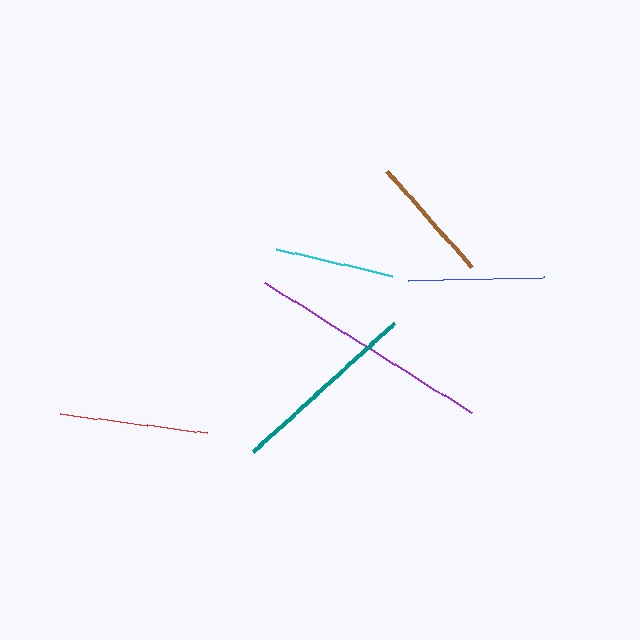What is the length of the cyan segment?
The cyan segment is approximately 119 pixels long.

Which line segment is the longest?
The purple line is the longest at approximately 244 pixels.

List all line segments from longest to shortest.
From longest to shortest: purple, teal, red, blue, brown, cyan.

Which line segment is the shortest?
The cyan line is the shortest at approximately 119 pixels.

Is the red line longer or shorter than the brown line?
The red line is longer than the brown line.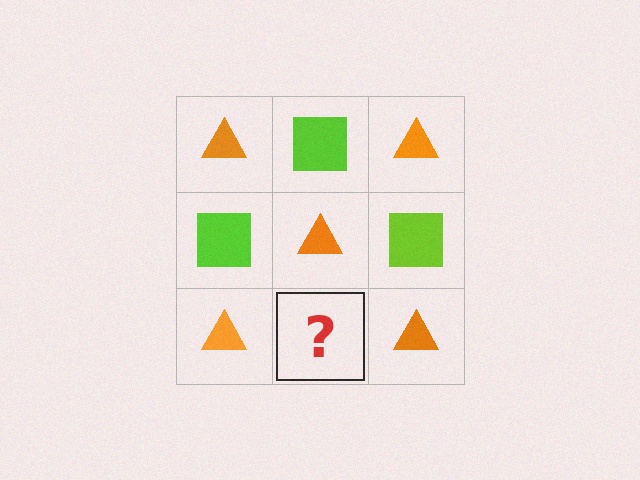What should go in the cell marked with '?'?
The missing cell should contain a lime square.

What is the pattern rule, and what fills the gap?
The rule is that it alternates orange triangle and lime square in a checkerboard pattern. The gap should be filled with a lime square.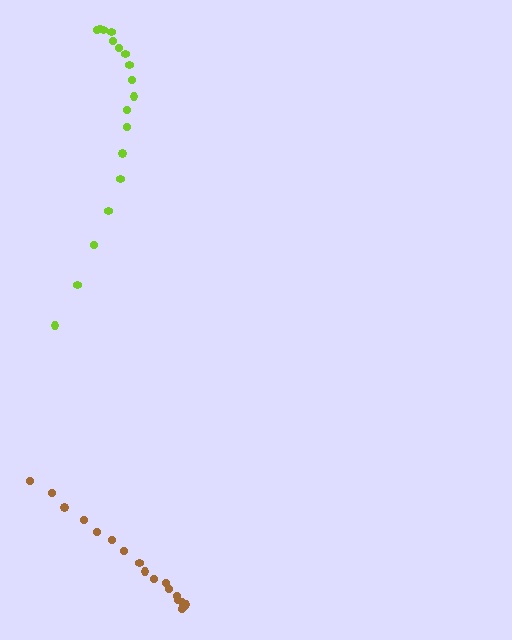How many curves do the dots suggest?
There are 2 distinct paths.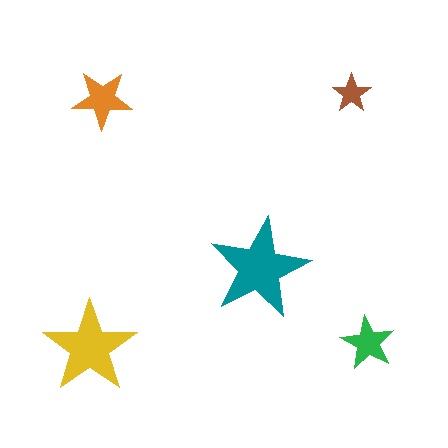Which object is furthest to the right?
The green star is rightmost.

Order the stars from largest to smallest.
the teal one, the yellow one, the orange one, the green one, the brown one.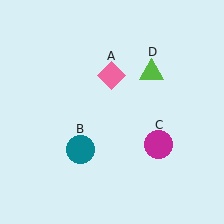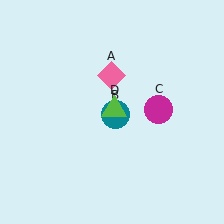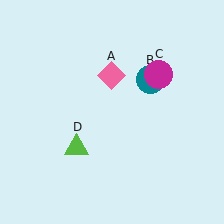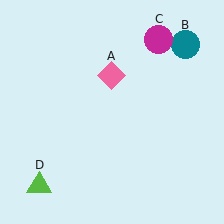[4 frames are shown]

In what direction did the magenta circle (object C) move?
The magenta circle (object C) moved up.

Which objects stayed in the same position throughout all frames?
Pink diamond (object A) remained stationary.